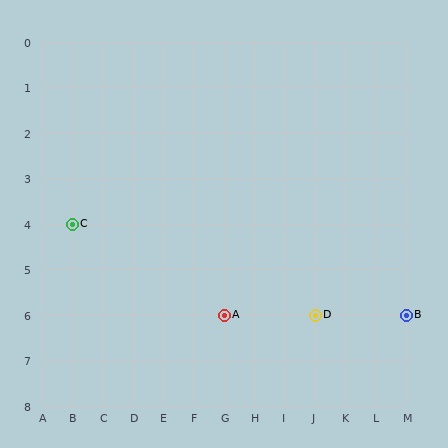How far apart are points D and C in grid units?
Points D and C are 8 columns and 2 rows apart (about 8.2 grid units diagonally).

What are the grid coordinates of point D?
Point D is at grid coordinates (J, 6).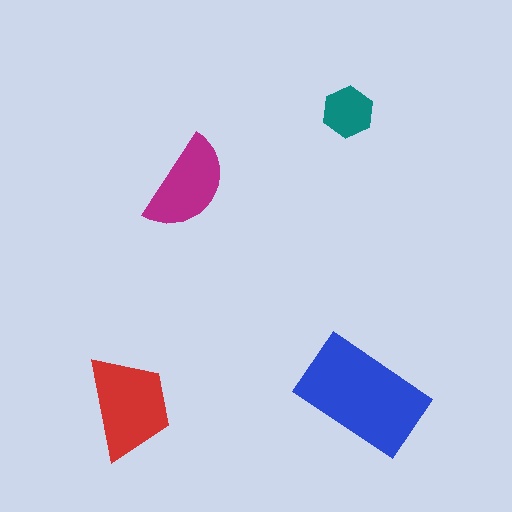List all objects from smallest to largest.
The teal hexagon, the magenta semicircle, the red trapezoid, the blue rectangle.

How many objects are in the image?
There are 4 objects in the image.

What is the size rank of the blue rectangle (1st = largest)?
1st.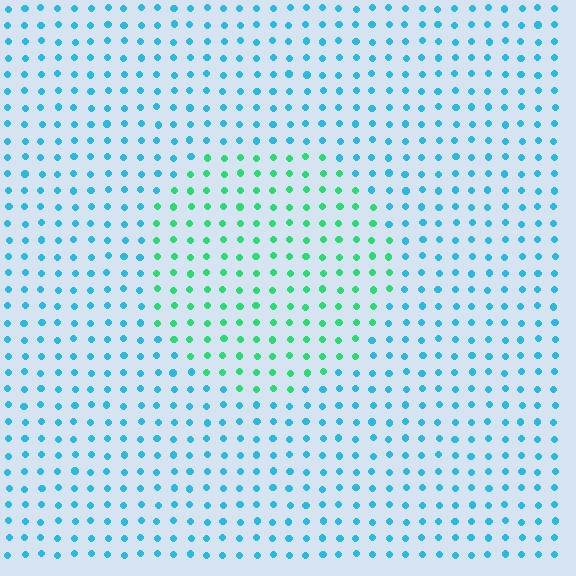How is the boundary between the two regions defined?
The boundary is defined purely by a slight shift in hue (about 47 degrees). Spacing, size, and orientation are identical on both sides.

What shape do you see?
I see a circle.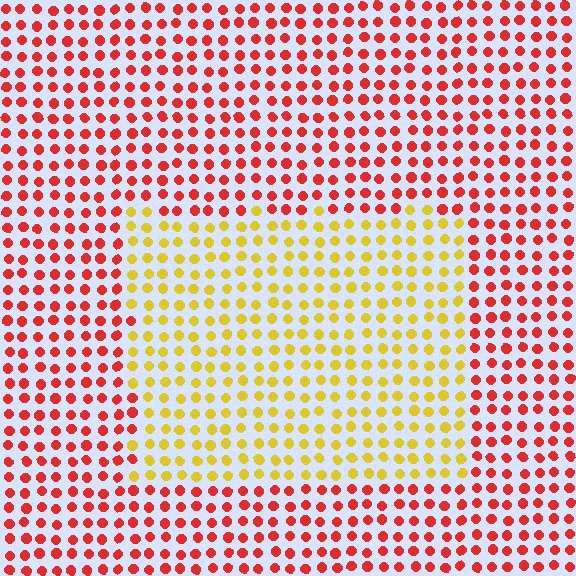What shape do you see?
I see a rectangle.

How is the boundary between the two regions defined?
The boundary is defined purely by a slight shift in hue (about 55 degrees). Spacing, size, and orientation are identical on both sides.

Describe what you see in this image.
The image is filled with small red elements in a uniform arrangement. A rectangle-shaped region is visible where the elements are tinted to a slightly different hue, forming a subtle color boundary.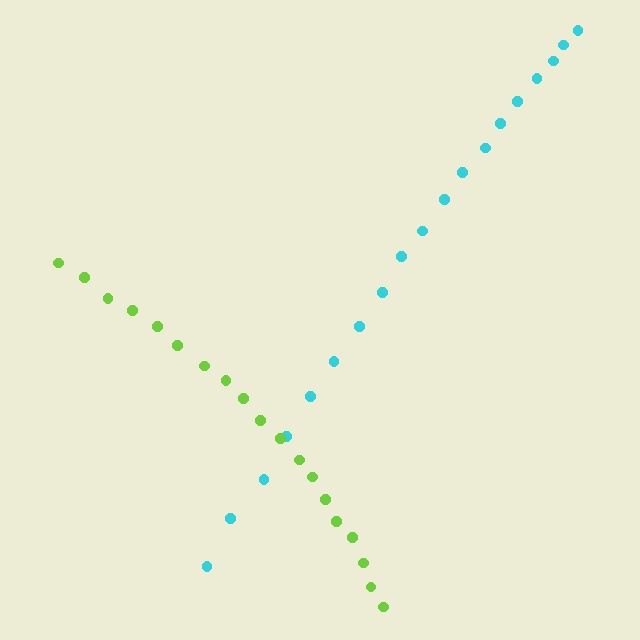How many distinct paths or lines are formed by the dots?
There are 2 distinct paths.